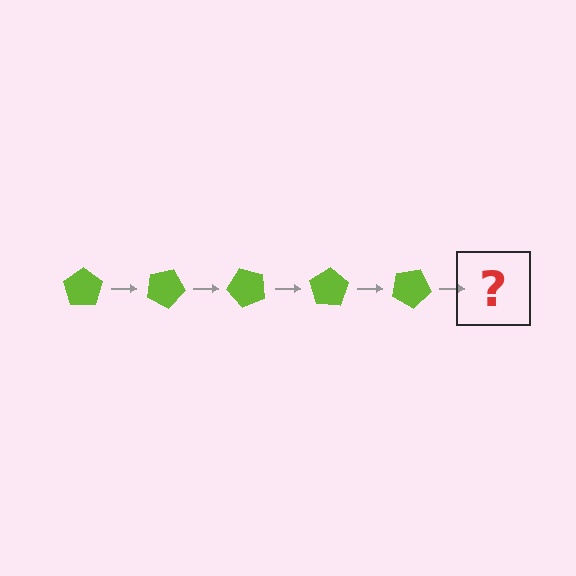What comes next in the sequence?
The next element should be a lime pentagon rotated 125 degrees.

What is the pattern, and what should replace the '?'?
The pattern is that the pentagon rotates 25 degrees each step. The '?' should be a lime pentagon rotated 125 degrees.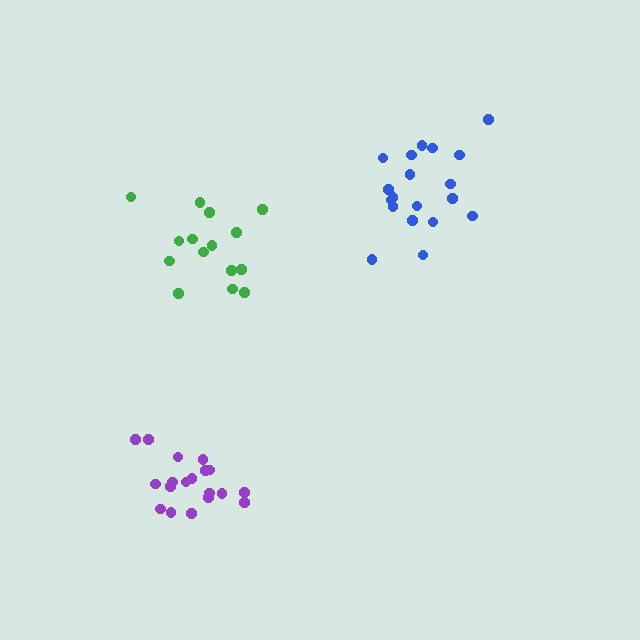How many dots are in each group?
Group 1: 19 dots, Group 2: 19 dots, Group 3: 15 dots (53 total).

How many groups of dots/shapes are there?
There are 3 groups.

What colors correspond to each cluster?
The clusters are colored: blue, purple, green.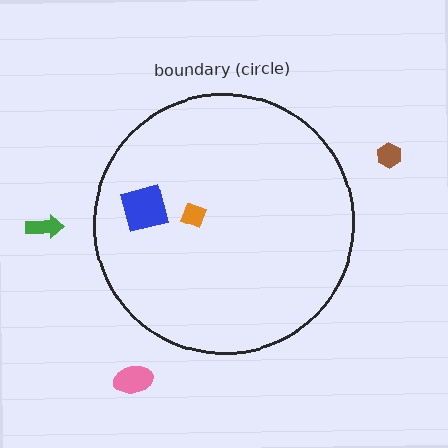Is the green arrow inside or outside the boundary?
Outside.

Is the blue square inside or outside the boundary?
Inside.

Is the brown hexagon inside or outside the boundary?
Outside.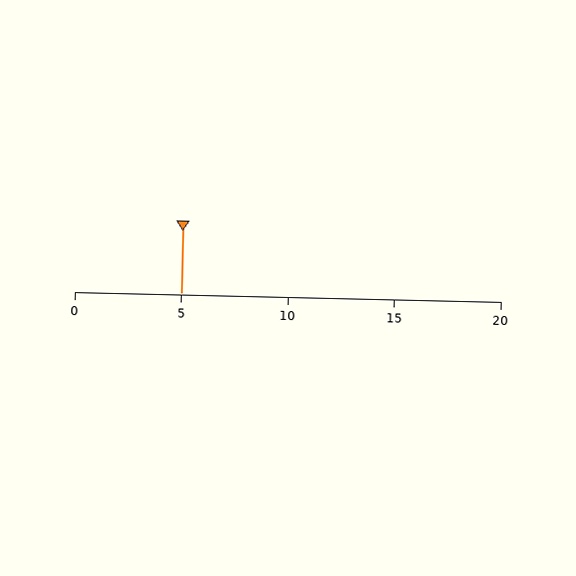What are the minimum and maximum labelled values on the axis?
The axis runs from 0 to 20.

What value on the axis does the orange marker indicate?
The marker indicates approximately 5.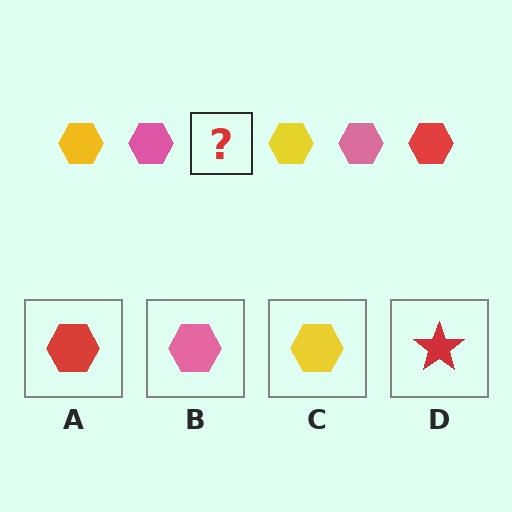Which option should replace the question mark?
Option A.